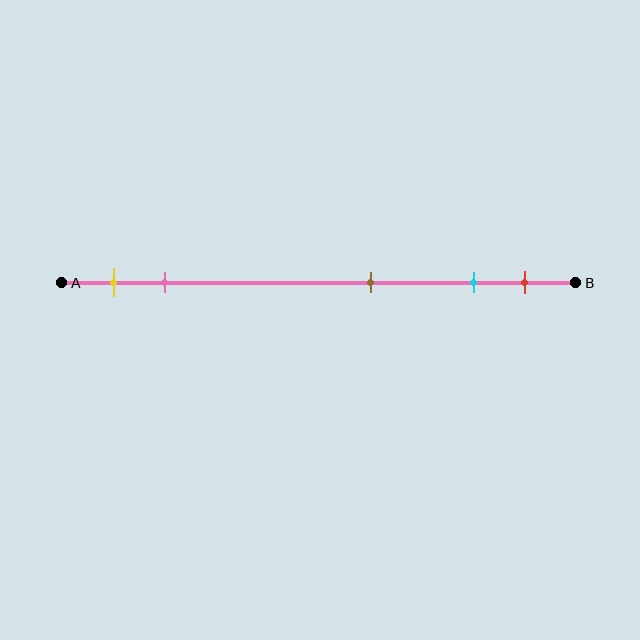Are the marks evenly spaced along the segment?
No, the marks are not evenly spaced.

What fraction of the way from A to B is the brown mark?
The brown mark is approximately 60% (0.6) of the way from A to B.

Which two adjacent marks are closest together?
The cyan and red marks are the closest adjacent pair.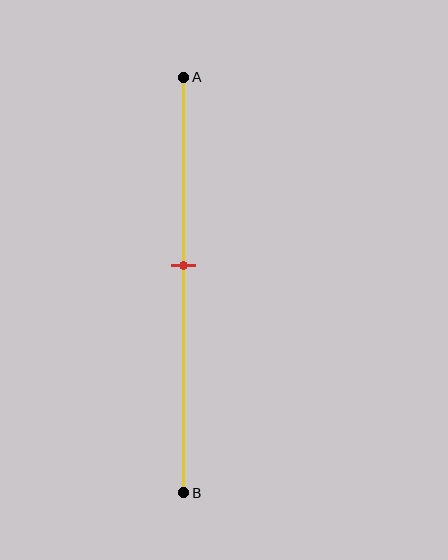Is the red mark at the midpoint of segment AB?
No, the mark is at about 45% from A, not at the 50% midpoint.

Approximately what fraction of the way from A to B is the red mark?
The red mark is approximately 45% of the way from A to B.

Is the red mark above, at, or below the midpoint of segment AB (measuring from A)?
The red mark is above the midpoint of segment AB.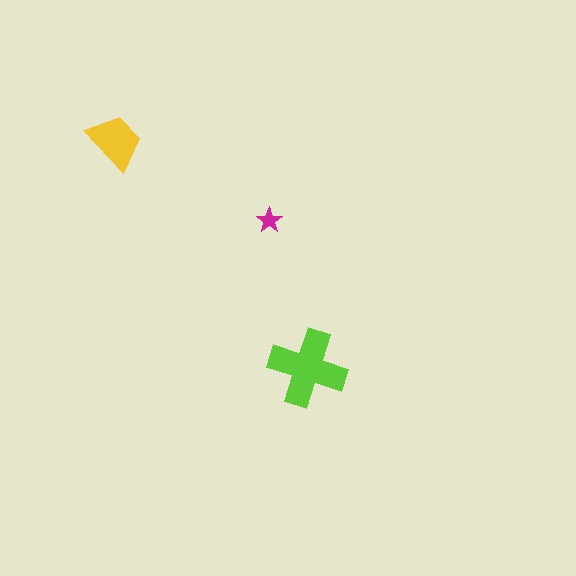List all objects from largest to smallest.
The lime cross, the yellow trapezoid, the magenta star.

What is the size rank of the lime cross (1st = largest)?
1st.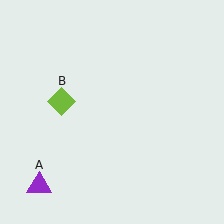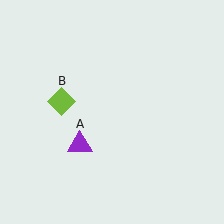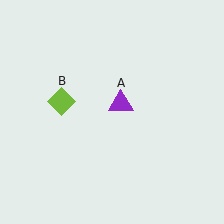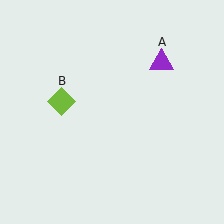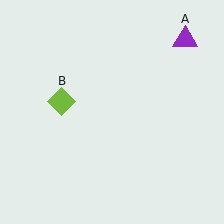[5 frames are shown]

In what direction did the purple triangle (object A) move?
The purple triangle (object A) moved up and to the right.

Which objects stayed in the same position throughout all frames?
Lime diamond (object B) remained stationary.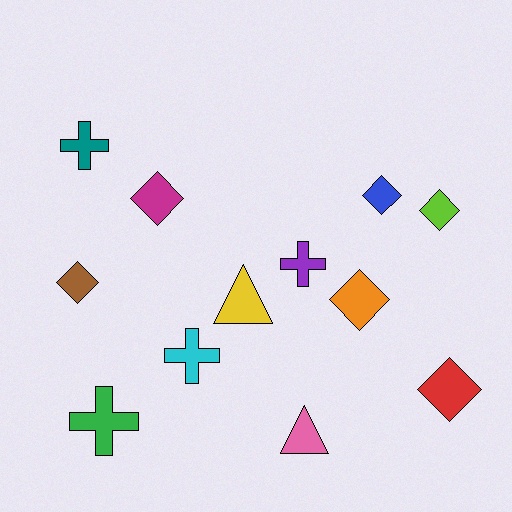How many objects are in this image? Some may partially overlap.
There are 12 objects.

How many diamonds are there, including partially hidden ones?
There are 6 diamonds.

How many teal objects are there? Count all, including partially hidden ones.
There is 1 teal object.